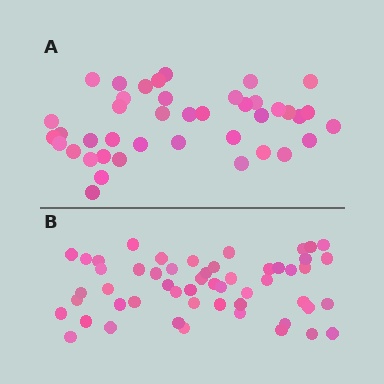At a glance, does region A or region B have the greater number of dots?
Region B (the bottom region) has more dots.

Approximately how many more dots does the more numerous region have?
Region B has roughly 12 or so more dots than region A.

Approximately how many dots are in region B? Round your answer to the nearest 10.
About 50 dots. (The exact count is 53, which rounds to 50.)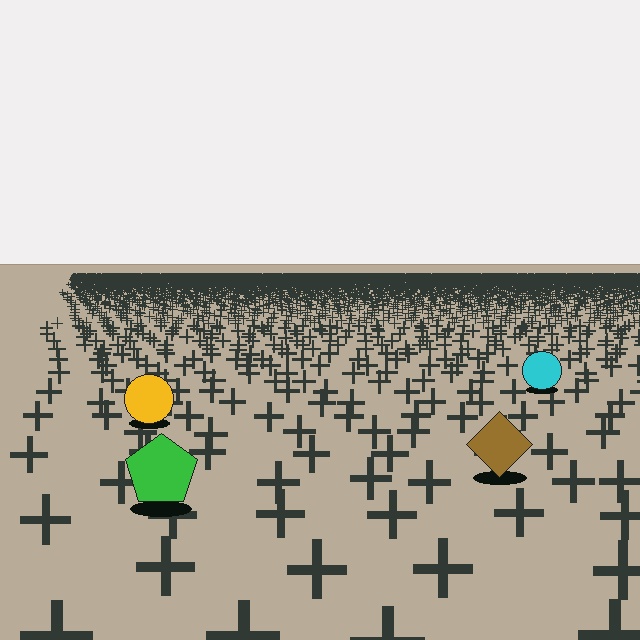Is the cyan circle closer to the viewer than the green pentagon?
No. The green pentagon is closer — you can tell from the texture gradient: the ground texture is coarser near it.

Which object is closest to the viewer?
The green pentagon is closest. The texture marks near it are larger and more spread out.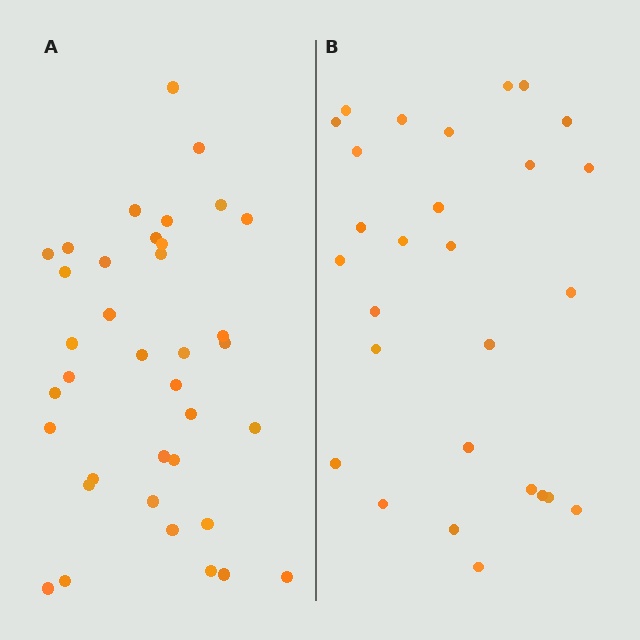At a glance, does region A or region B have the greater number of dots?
Region A (the left region) has more dots.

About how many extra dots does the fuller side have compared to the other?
Region A has roughly 8 or so more dots than region B.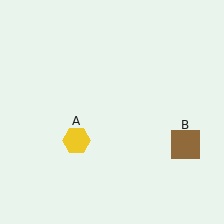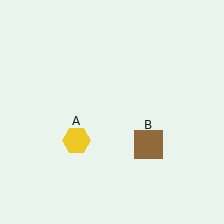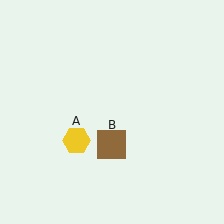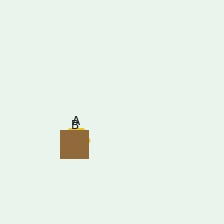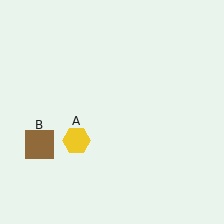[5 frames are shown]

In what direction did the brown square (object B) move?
The brown square (object B) moved left.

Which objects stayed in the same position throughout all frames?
Yellow hexagon (object A) remained stationary.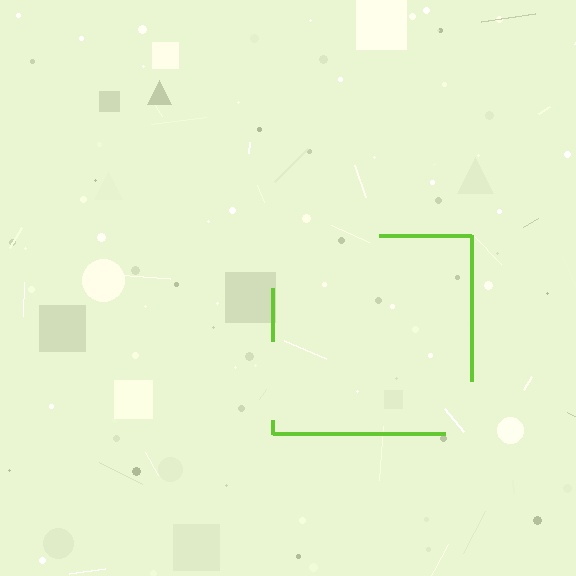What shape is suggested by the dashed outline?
The dashed outline suggests a square.